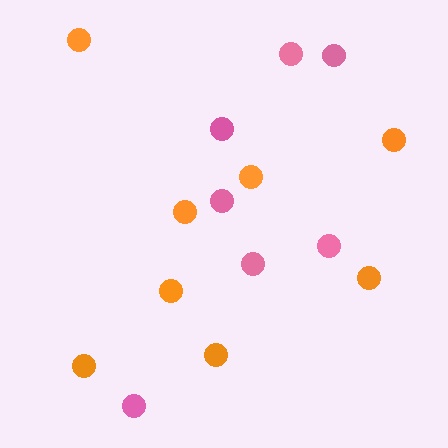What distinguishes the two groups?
There are 2 groups: one group of orange circles (8) and one group of pink circles (7).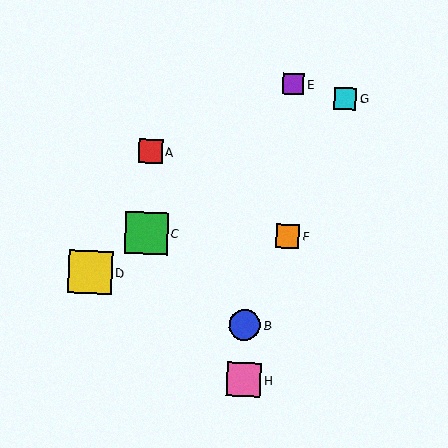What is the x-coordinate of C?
Object C is at x≈147.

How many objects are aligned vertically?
2 objects (A, C) are aligned vertically.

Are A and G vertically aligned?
No, A is at x≈150 and G is at x≈345.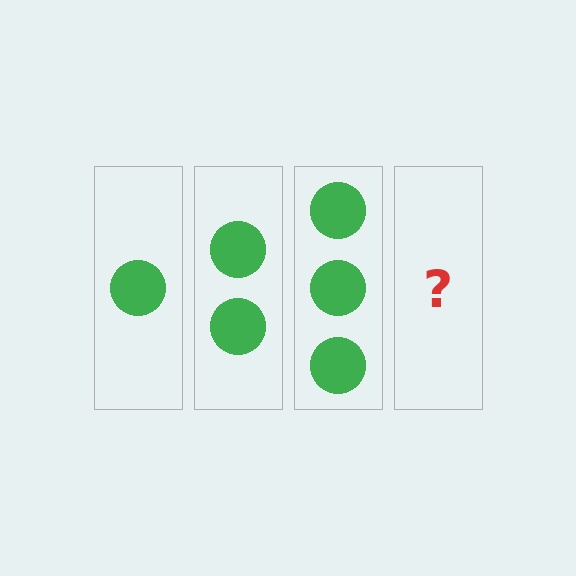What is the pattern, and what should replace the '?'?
The pattern is that each step adds one more circle. The '?' should be 4 circles.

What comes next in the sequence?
The next element should be 4 circles.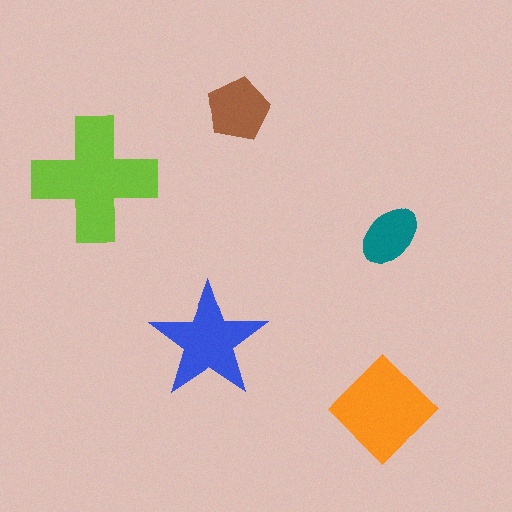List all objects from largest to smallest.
The lime cross, the orange diamond, the blue star, the brown pentagon, the teal ellipse.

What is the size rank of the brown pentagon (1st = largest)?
4th.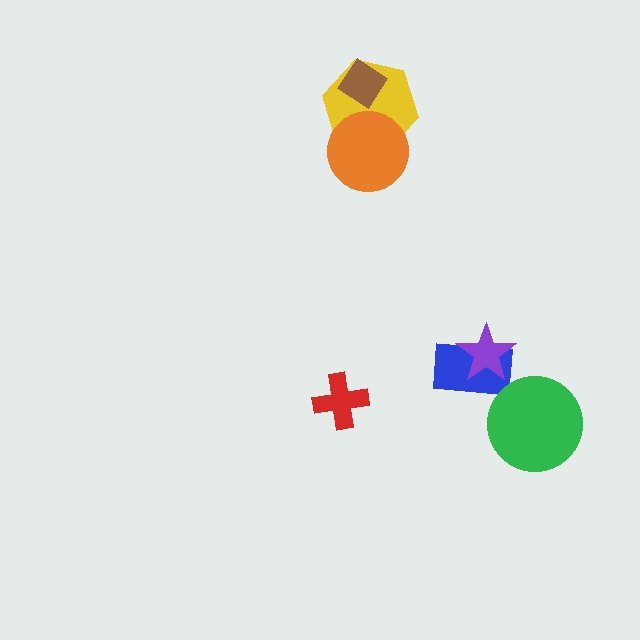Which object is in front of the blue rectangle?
The purple star is in front of the blue rectangle.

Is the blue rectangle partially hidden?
Yes, it is partially covered by another shape.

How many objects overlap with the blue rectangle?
1 object overlaps with the blue rectangle.